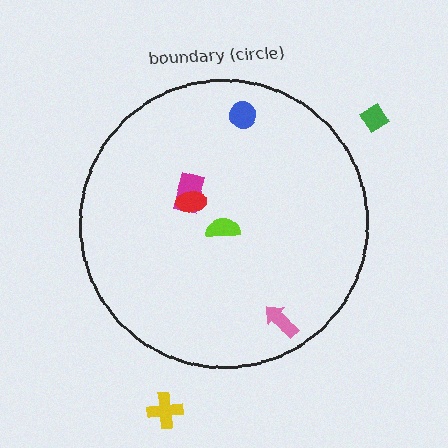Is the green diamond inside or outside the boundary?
Outside.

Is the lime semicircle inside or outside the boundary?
Inside.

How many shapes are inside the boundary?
5 inside, 2 outside.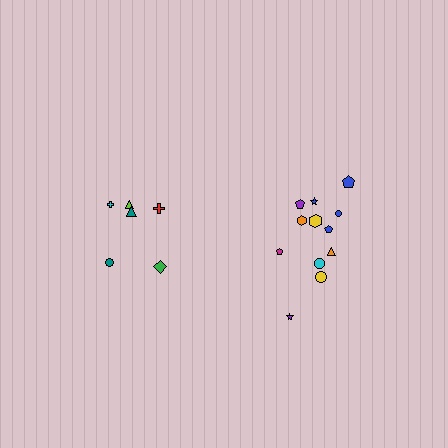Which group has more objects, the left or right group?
The right group.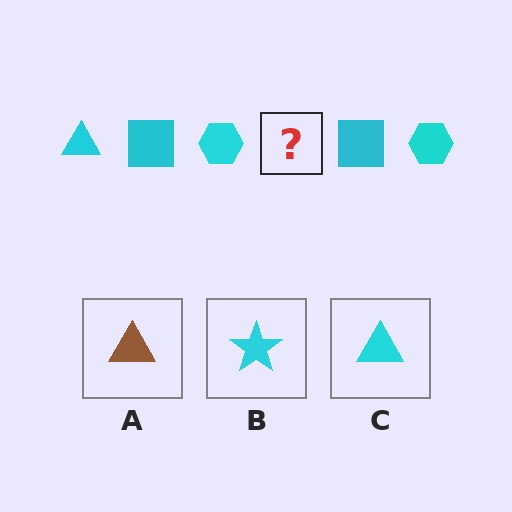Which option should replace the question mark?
Option C.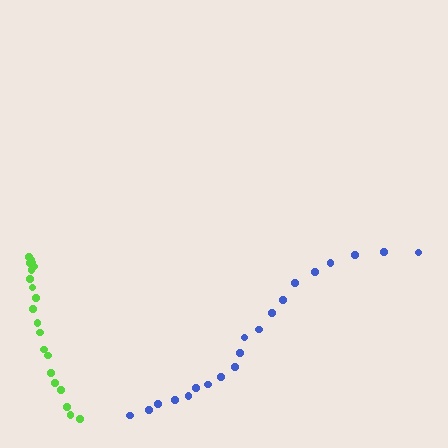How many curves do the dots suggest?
There are 2 distinct paths.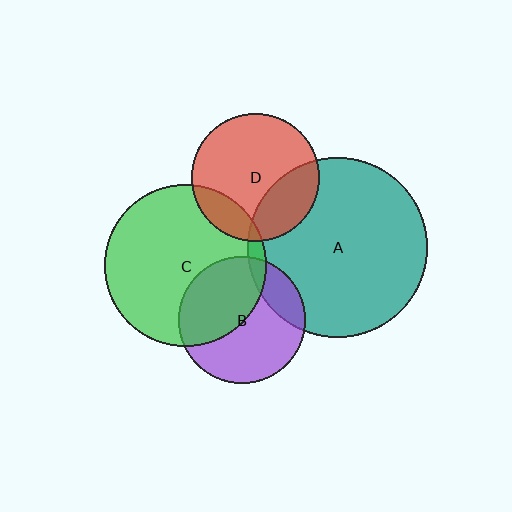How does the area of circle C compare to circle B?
Approximately 1.6 times.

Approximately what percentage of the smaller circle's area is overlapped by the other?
Approximately 15%.